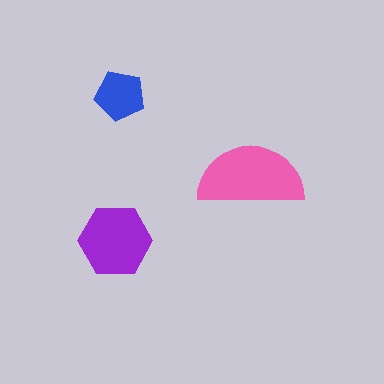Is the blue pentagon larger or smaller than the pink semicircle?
Smaller.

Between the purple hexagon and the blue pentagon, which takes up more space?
The purple hexagon.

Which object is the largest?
The pink semicircle.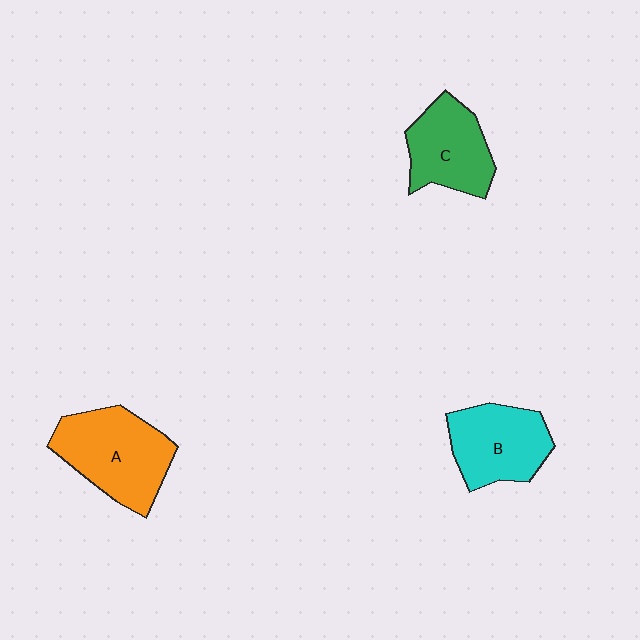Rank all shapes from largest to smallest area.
From largest to smallest: A (orange), B (cyan), C (green).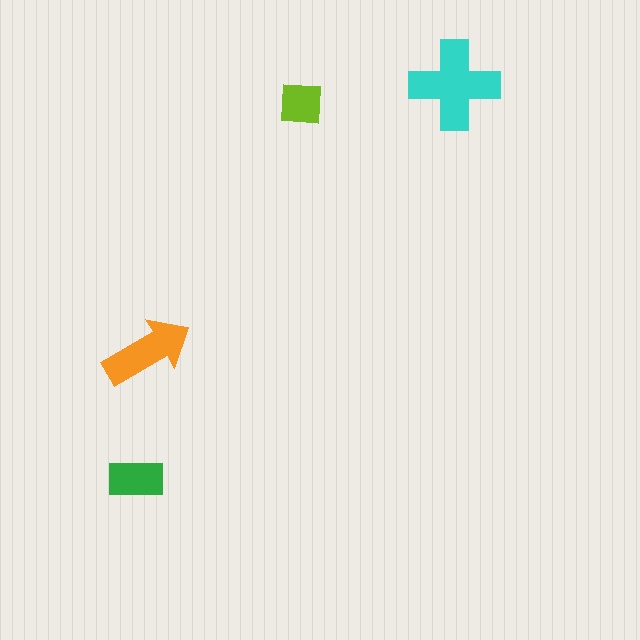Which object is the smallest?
The lime square.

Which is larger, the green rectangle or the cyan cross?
The cyan cross.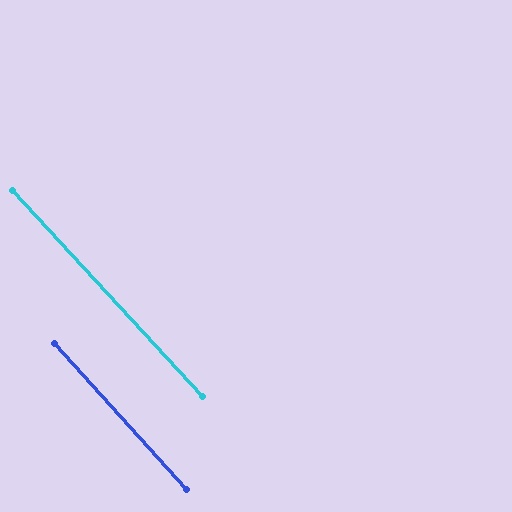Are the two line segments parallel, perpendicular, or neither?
Parallel — their directions differ by only 0.6°.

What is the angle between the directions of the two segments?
Approximately 1 degree.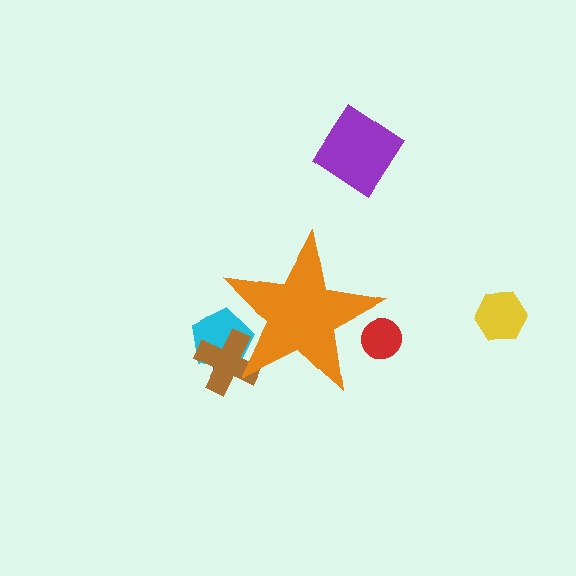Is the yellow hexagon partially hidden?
No, the yellow hexagon is fully visible.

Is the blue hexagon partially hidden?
Yes, the blue hexagon is partially hidden behind the orange star.